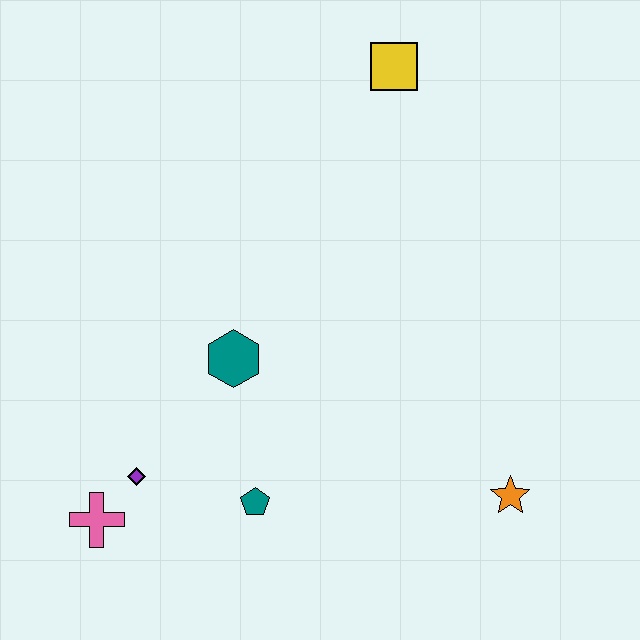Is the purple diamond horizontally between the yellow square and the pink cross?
Yes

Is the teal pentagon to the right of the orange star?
No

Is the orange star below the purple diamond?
Yes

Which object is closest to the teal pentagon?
The purple diamond is closest to the teal pentagon.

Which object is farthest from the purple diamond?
The yellow square is farthest from the purple diamond.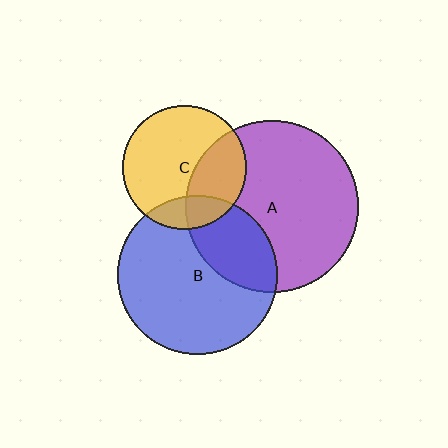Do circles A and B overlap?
Yes.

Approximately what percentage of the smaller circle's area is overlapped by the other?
Approximately 30%.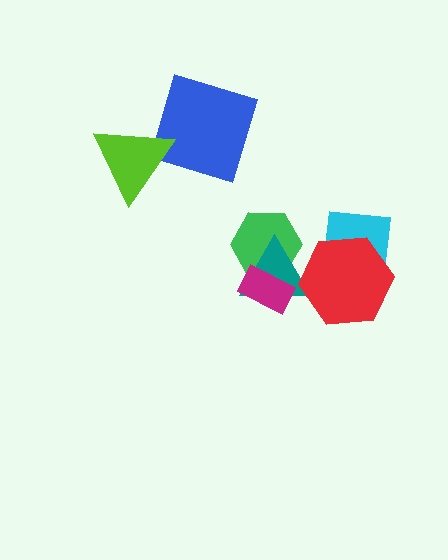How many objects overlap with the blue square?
1 object overlaps with the blue square.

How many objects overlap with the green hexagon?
2 objects overlap with the green hexagon.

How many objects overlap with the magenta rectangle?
2 objects overlap with the magenta rectangle.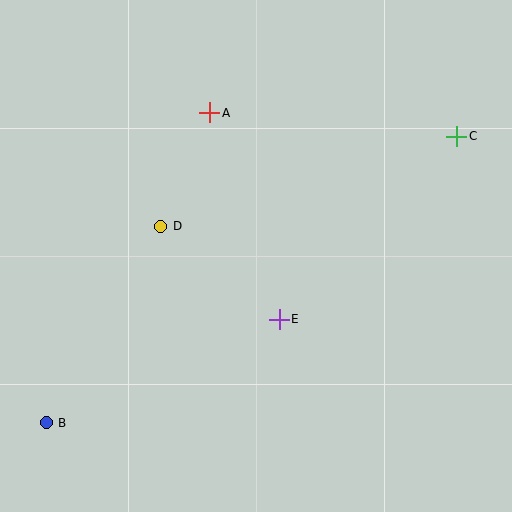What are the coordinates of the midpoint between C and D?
The midpoint between C and D is at (309, 181).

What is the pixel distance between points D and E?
The distance between D and E is 151 pixels.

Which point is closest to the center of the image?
Point E at (279, 319) is closest to the center.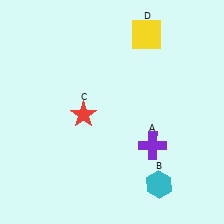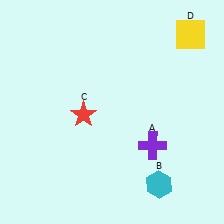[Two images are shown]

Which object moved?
The yellow square (D) moved right.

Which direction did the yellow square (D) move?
The yellow square (D) moved right.